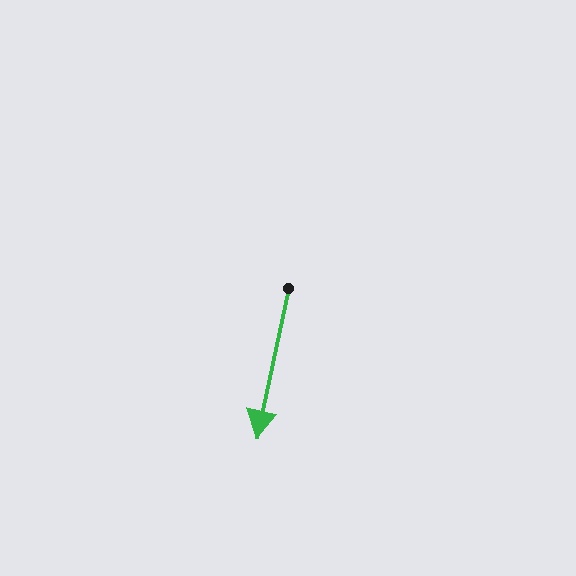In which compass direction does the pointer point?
South.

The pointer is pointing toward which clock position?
Roughly 6 o'clock.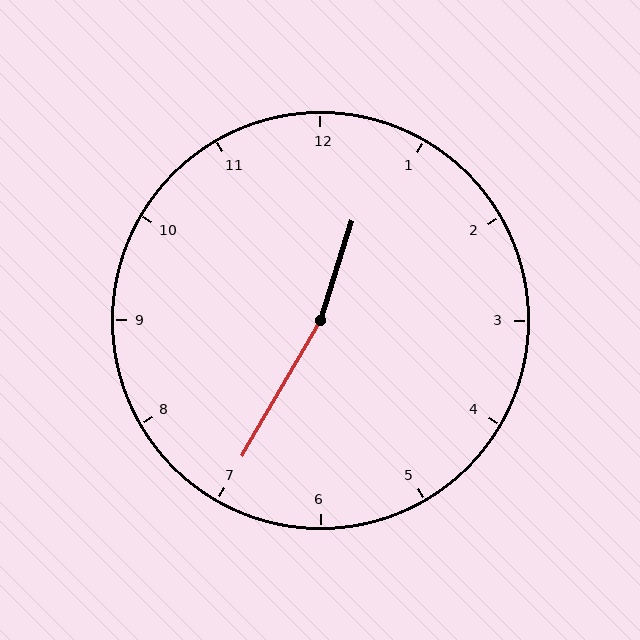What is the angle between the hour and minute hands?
Approximately 168 degrees.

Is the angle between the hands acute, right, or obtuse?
It is obtuse.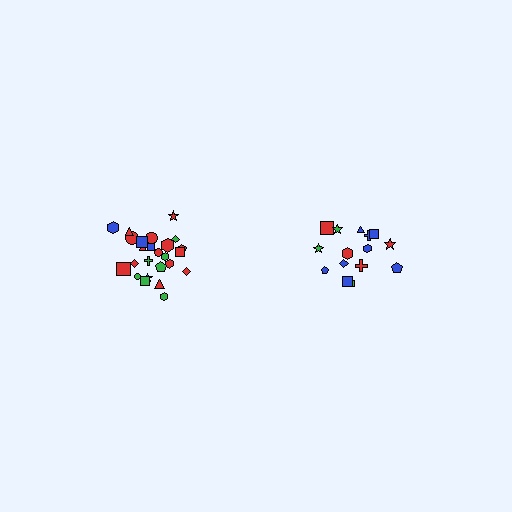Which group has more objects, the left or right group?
The left group.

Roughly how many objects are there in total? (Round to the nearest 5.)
Roughly 40 objects in total.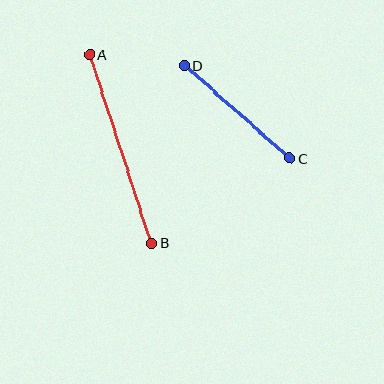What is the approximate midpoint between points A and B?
The midpoint is at approximately (121, 149) pixels.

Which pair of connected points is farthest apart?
Points A and B are farthest apart.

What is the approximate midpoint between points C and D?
The midpoint is at approximately (237, 112) pixels.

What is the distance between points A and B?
The distance is approximately 199 pixels.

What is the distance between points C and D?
The distance is approximately 140 pixels.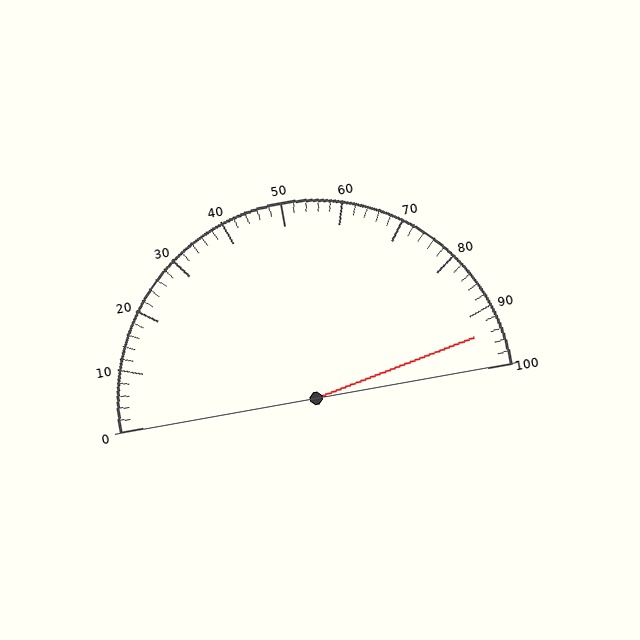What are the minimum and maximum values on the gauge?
The gauge ranges from 0 to 100.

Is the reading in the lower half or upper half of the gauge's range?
The reading is in the upper half of the range (0 to 100).